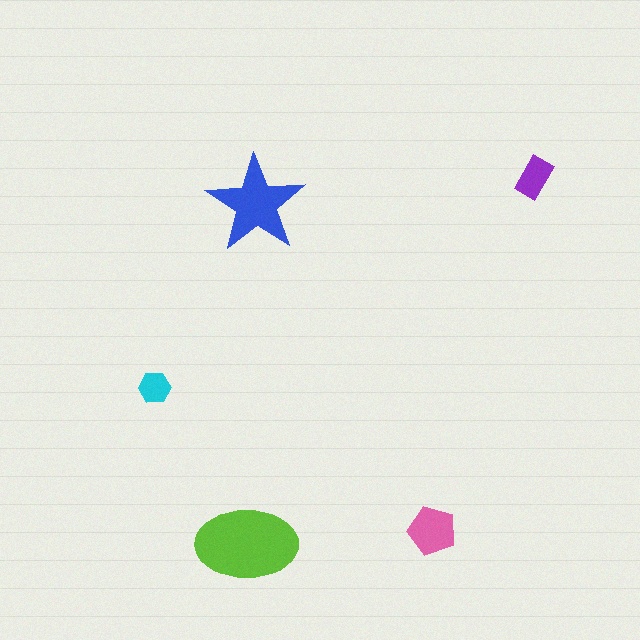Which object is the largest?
The lime ellipse.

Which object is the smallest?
The cyan hexagon.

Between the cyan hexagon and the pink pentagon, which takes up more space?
The pink pentagon.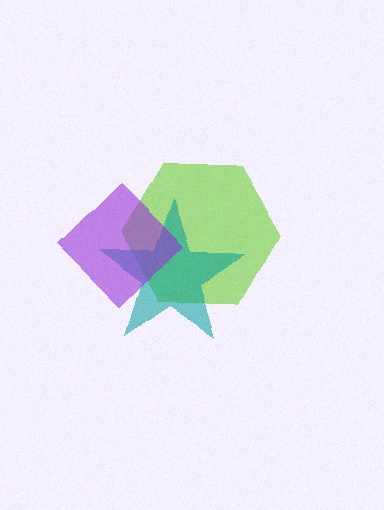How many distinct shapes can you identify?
There are 3 distinct shapes: a lime hexagon, a teal star, a purple diamond.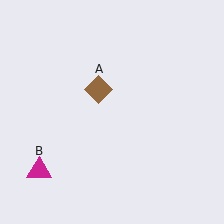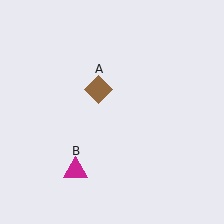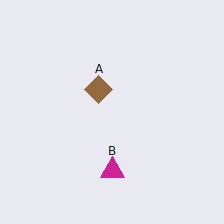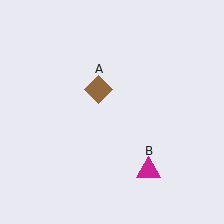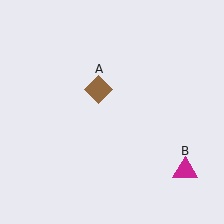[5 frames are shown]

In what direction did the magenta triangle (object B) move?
The magenta triangle (object B) moved right.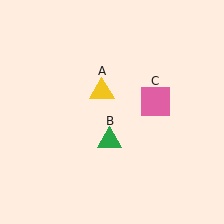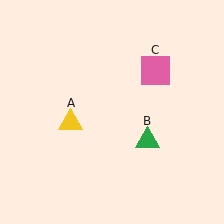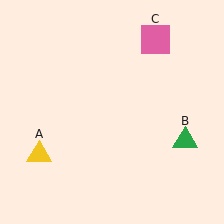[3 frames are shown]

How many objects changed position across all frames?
3 objects changed position: yellow triangle (object A), green triangle (object B), pink square (object C).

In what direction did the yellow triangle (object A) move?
The yellow triangle (object A) moved down and to the left.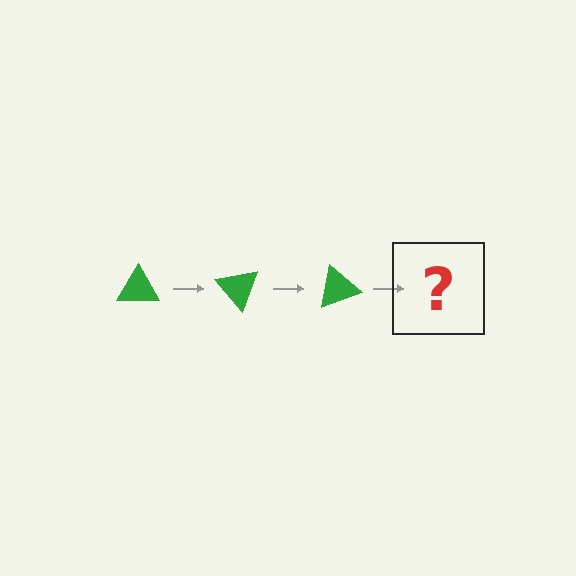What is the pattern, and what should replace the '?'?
The pattern is that the triangle rotates 50 degrees each step. The '?' should be a green triangle rotated 150 degrees.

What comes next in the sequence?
The next element should be a green triangle rotated 150 degrees.